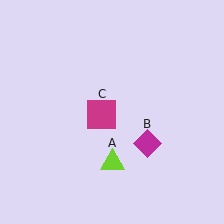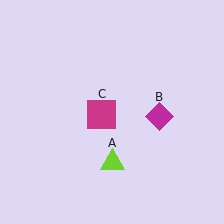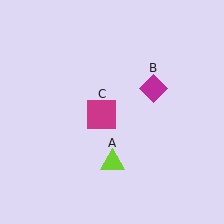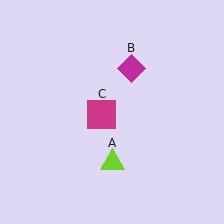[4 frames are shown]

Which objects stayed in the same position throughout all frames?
Lime triangle (object A) and magenta square (object C) remained stationary.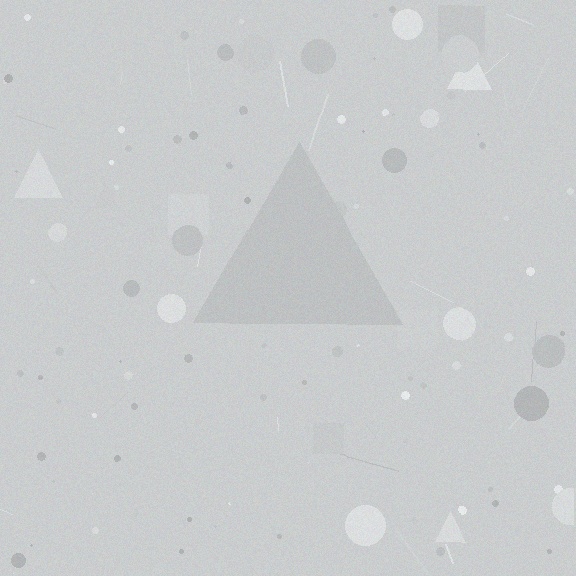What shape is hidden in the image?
A triangle is hidden in the image.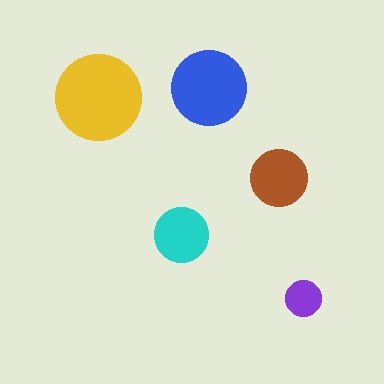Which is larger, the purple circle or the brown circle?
The brown one.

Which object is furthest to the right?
The purple circle is rightmost.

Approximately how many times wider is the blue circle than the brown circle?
About 1.5 times wider.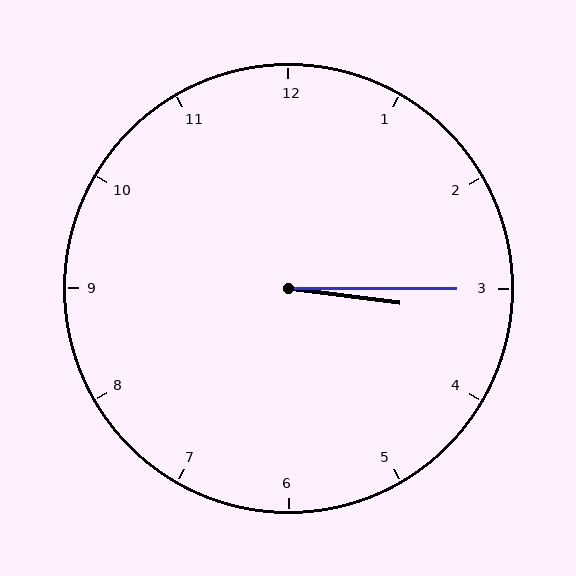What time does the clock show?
3:15.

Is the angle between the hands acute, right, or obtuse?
It is acute.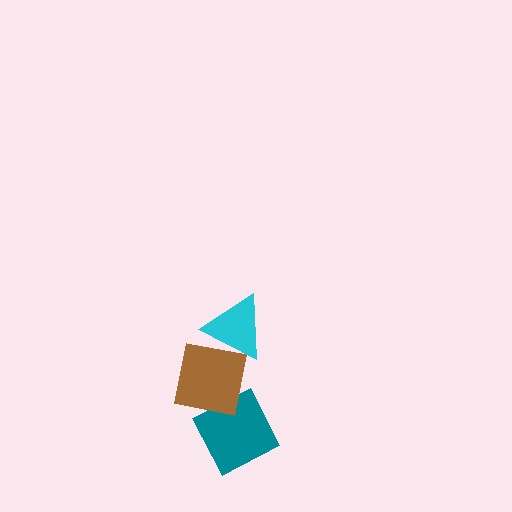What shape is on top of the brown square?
The cyan triangle is on top of the brown square.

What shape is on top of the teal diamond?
The brown square is on top of the teal diamond.